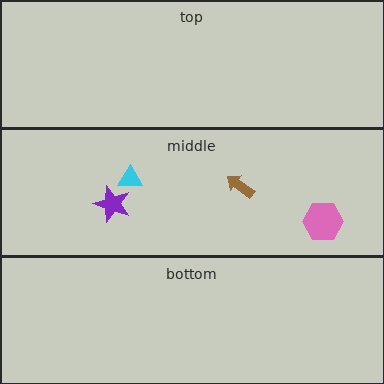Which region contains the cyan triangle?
The middle region.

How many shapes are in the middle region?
4.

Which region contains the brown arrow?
The middle region.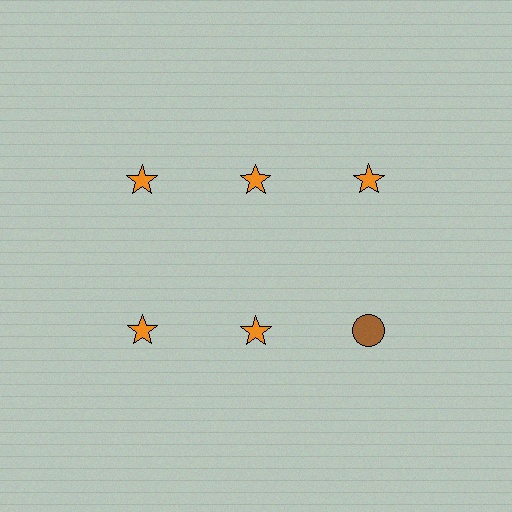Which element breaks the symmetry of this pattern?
The brown circle in the second row, center column breaks the symmetry. All other shapes are orange stars.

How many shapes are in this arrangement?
There are 6 shapes arranged in a grid pattern.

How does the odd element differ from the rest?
It differs in both color (brown instead of orange) and shape (circle instead of star).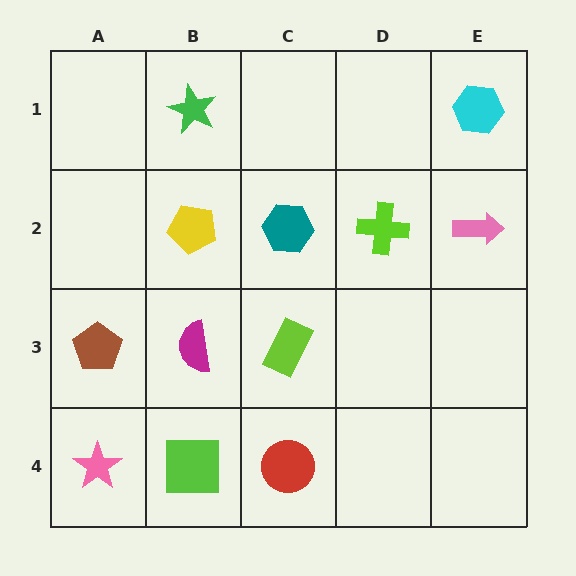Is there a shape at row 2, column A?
No, that cell is empty.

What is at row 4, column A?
A pink star.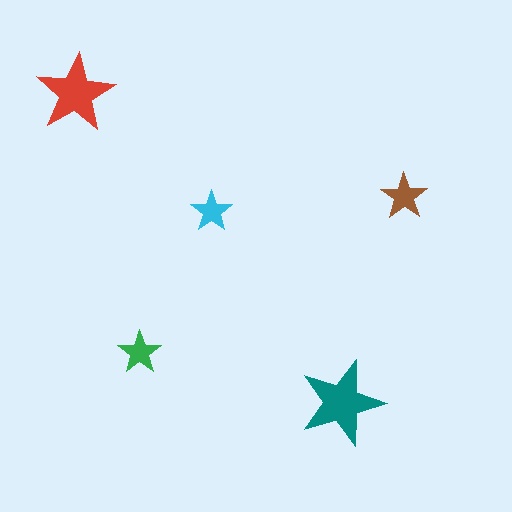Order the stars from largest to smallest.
the teal one, the red one, the brown one, the green one, the cyan one.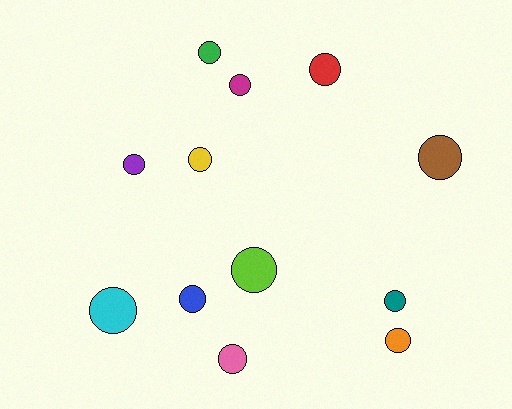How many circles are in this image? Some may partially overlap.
There are 12 circles.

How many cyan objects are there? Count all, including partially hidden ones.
There is 1 cyan object.